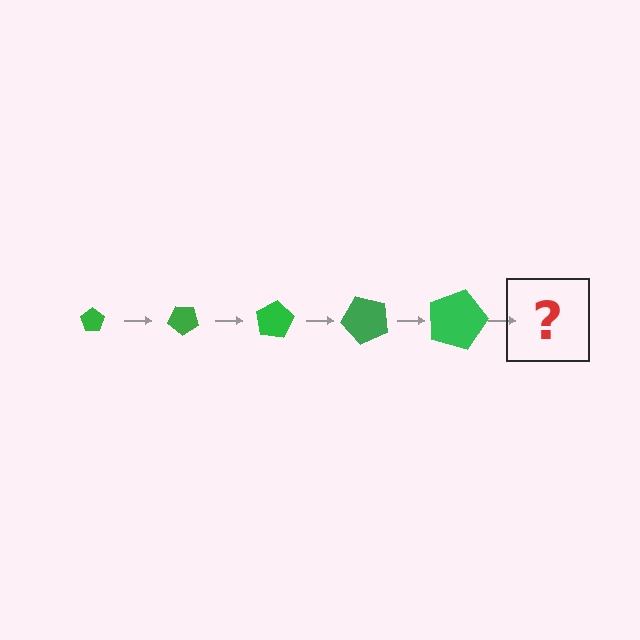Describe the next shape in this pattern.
It should be a pentagon, larger than the previous one and rotated 200 degrees from the start.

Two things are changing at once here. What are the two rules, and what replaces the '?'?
The two rules are that the pentagon grows larger each step and it rotates 40 degrees each step. The '?' should be a pentagon, larger than the previous one and rotated 200 degrees from the start.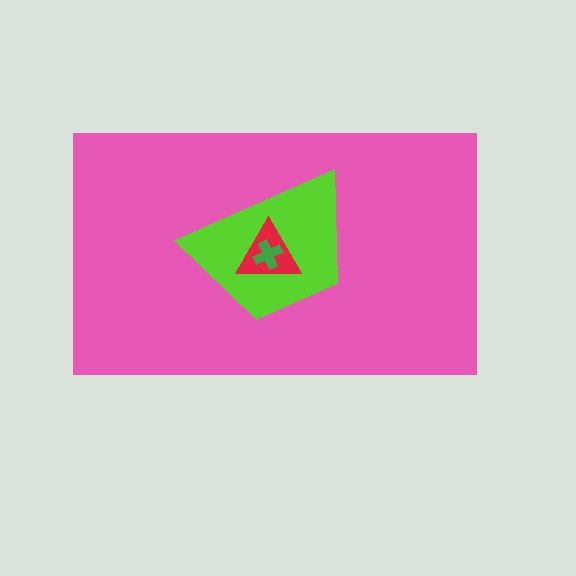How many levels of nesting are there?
4.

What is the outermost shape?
The pink rectangle.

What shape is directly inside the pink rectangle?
The lime trapezoid.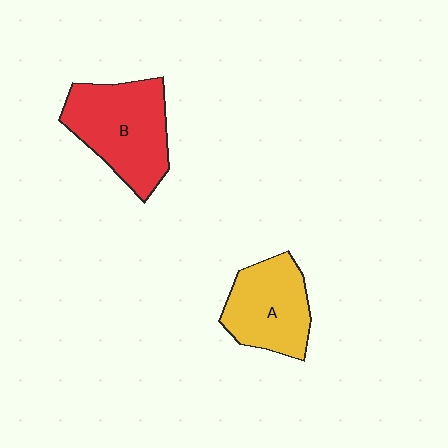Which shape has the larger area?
Shape B (red).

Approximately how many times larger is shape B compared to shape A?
Approximately 1.3 times.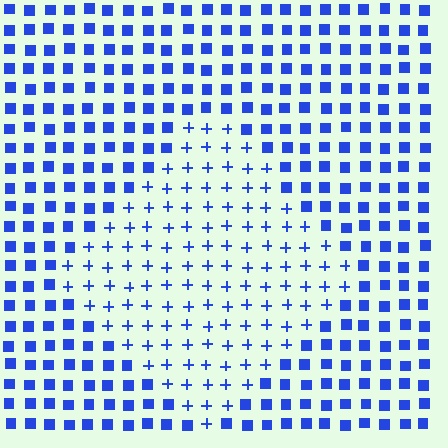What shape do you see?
I see a diamond.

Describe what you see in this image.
The image is filled with small blue elements arranged in a uniform grid. A diamond-shaped region contains plus signs, while the surrounding area contains squares. The boundary is defined purely by the change in element shape.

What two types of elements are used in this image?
The image uses plus signs inside the diamond region and squares outside it.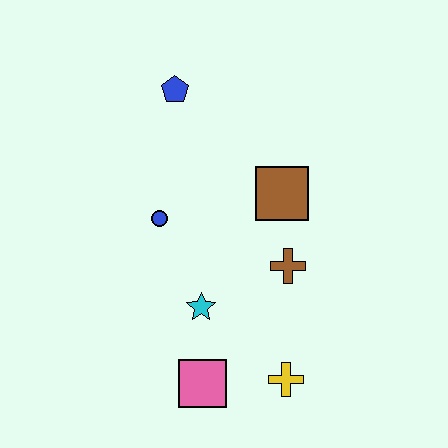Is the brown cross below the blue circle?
Yes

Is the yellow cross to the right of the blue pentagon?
Yes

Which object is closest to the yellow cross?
The pink square is closest to the yellow cross.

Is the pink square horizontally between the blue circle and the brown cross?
Yes